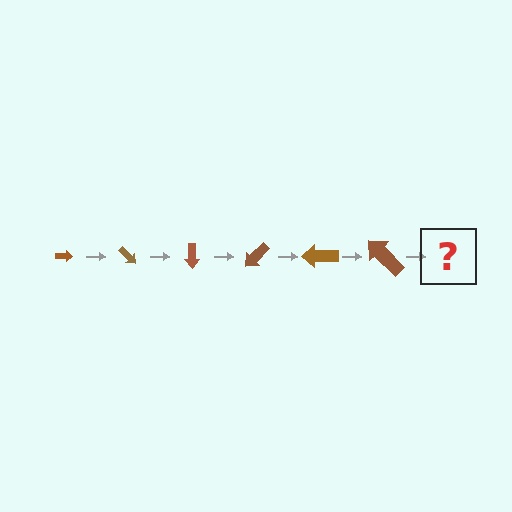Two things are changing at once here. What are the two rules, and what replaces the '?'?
The two rules are that the arrow grows larger each step and it rotates 45 degrees each step. The '?' should be an arrow, larger than the previous one and rotated 270 degrees from the start.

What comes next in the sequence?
The next element should be an arrow, larger than the previous one and rotated 270 degrees from the start.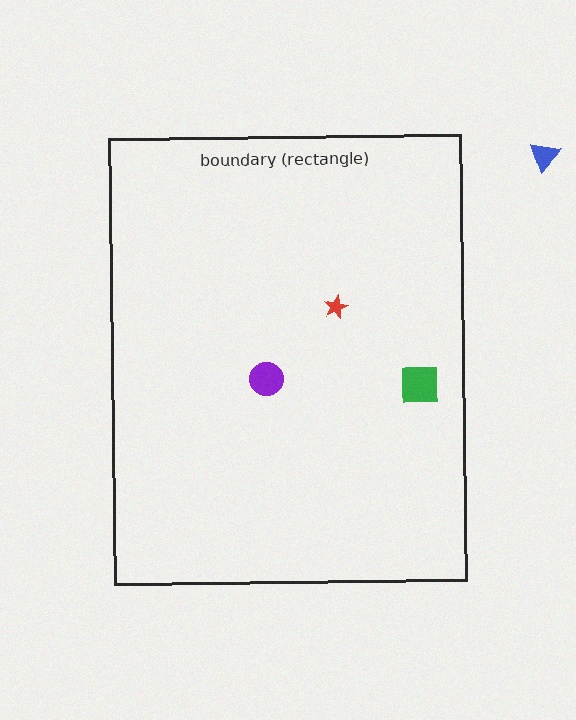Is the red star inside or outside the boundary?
Inside.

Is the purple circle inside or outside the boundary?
Inside.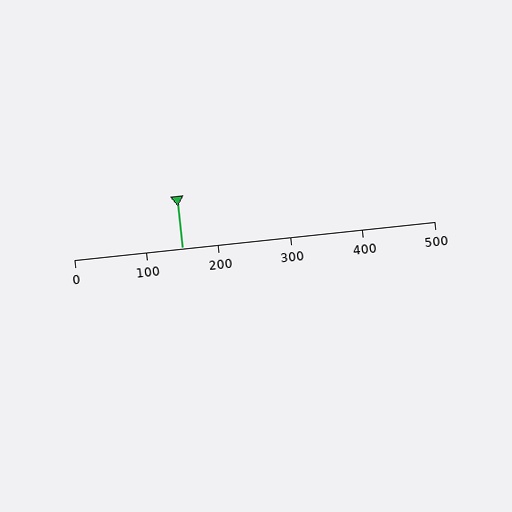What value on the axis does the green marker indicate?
The marker indicates approximately 150.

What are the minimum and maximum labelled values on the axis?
The axis runs from 0 to 500.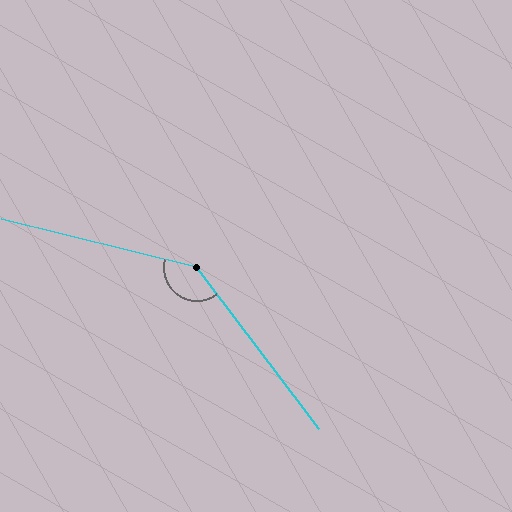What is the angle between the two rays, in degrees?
Approximately 141 degrees.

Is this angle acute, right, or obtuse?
It is obtuse.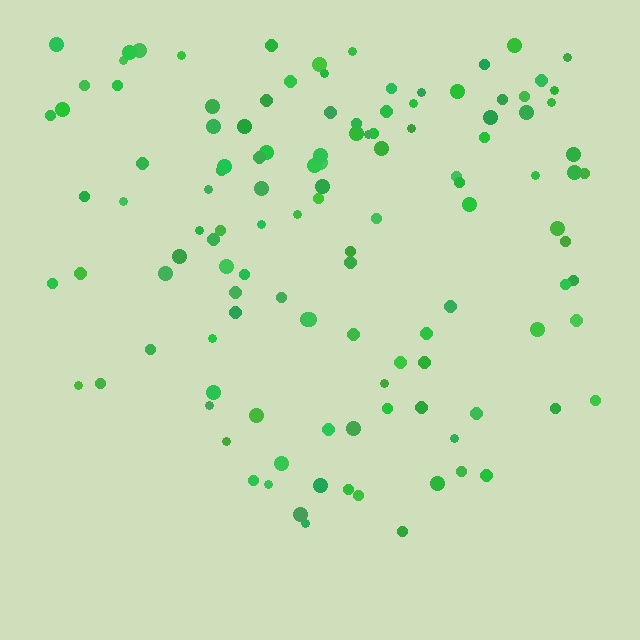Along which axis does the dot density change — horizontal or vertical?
Vertical.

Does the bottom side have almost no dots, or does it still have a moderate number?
Still a moderate number, just noticeably fewer than the top.